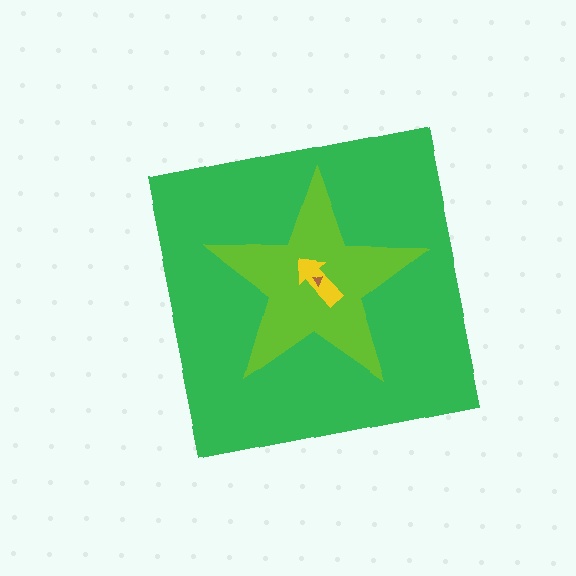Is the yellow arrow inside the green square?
Yes.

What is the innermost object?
The brown triangle.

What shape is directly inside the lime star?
The yellow arrow.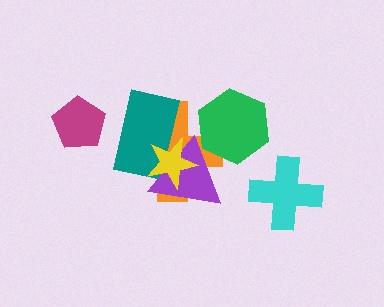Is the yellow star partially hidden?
No, no other shape covers it.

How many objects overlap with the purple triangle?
4 objects overlap with the purple triangle.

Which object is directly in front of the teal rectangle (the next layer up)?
The purple triangle is directly in front of the teal rectangle.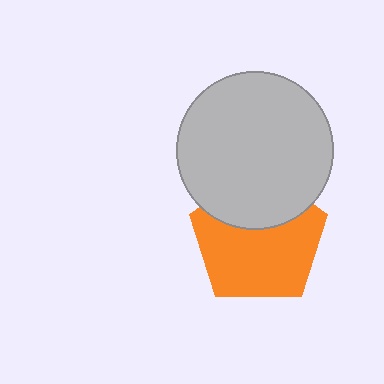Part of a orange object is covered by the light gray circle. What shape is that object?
It is a pentagon.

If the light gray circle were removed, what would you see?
You would see the complete orange pentagon.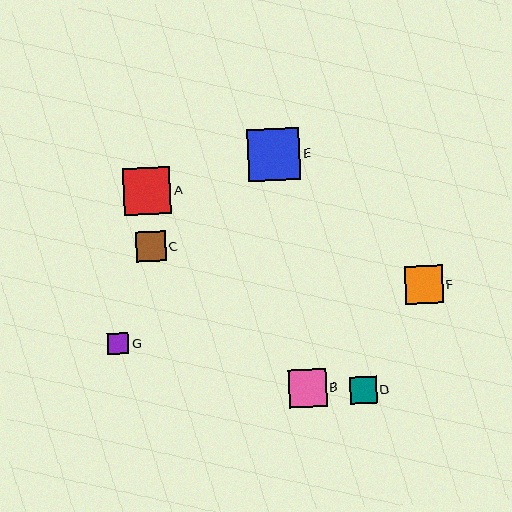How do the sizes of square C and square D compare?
Square C and square D are approximately the same size.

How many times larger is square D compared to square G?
Square D is approximately 1.3 times the size of square G.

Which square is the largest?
Square E is the largest with a size of approximately 52 pixels.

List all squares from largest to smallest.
From largest to smallest: E, A, B, F, C, D, G.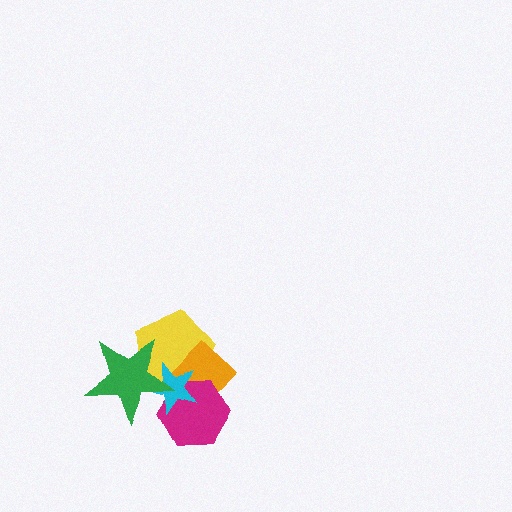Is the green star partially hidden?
No, no other shape covers it.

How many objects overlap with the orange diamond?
3 objects overlap with the orange diamond.